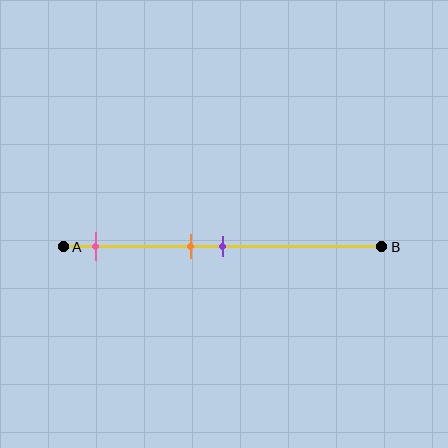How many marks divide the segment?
There are 3 marks dividing the segment.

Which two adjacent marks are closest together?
The orange and purple marks are the closest adjacent pair.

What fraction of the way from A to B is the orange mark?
The orange mark is approximately 40% (0.4) of the way from A to B.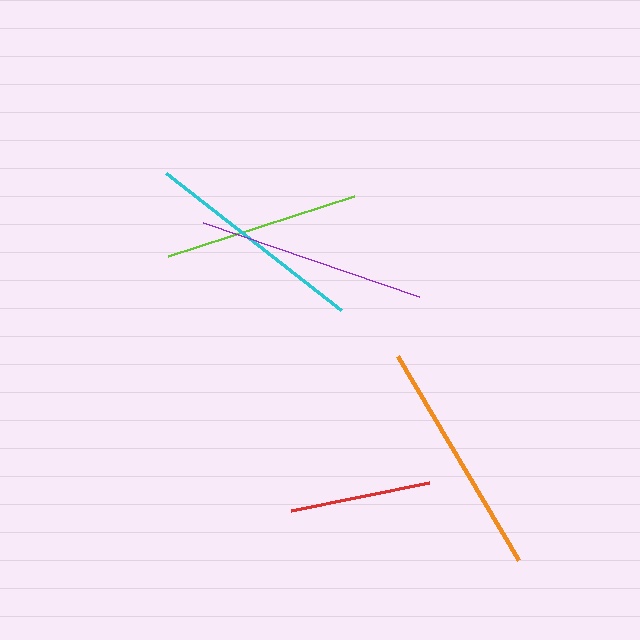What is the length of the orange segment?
The orange segment is approximately 236 pixels long.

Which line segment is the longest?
The orange line is the longest at approximately 236 pixels.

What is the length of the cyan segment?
The cyan segment is approximately 222 pixels long.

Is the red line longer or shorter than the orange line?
The orange line is longer than the red line.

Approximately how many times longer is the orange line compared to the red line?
The orange line is approximately 1.7 times the length of the red line.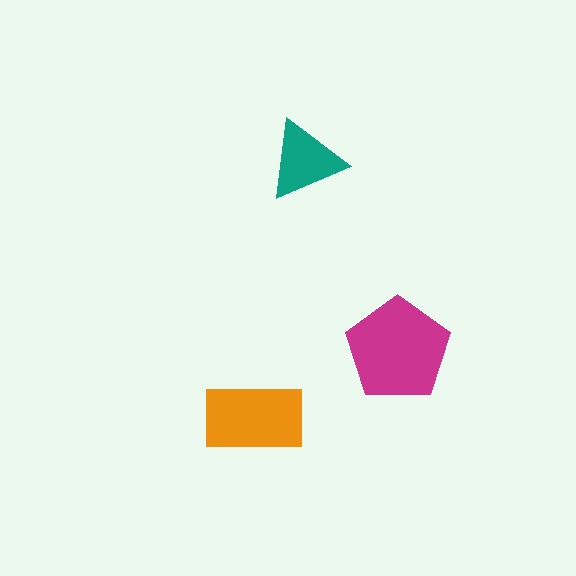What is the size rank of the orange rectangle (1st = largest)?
2nd.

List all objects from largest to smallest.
The magenta pentagon, the orange rectangle, the teal triangle.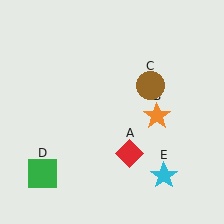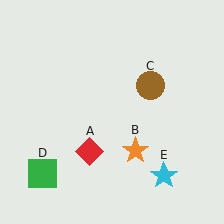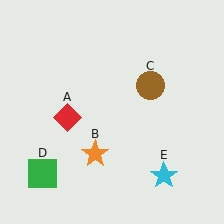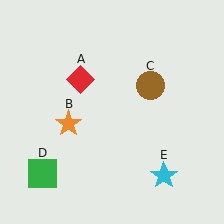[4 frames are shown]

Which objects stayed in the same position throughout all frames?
Brown circle (object C) and green square (object D) and cyan star (object E) remained stationary.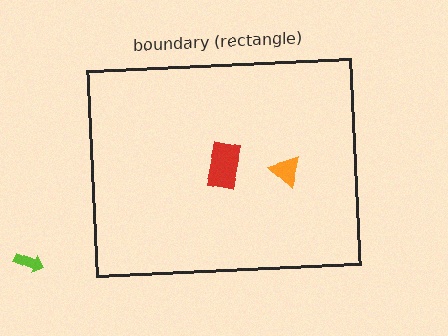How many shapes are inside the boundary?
2 inside, 1 outside.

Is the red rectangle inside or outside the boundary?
Inside.